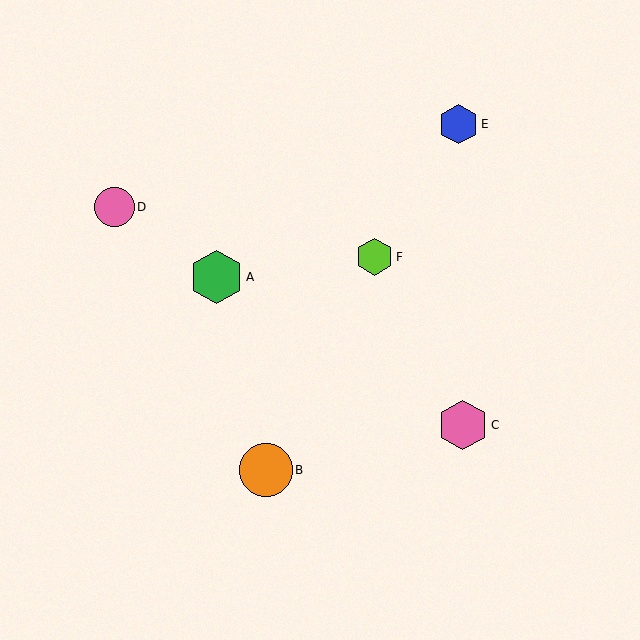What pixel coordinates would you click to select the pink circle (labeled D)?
Click at (115, 207) to select the pink circle D.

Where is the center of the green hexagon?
The center of the green hexagon is at (217, 277).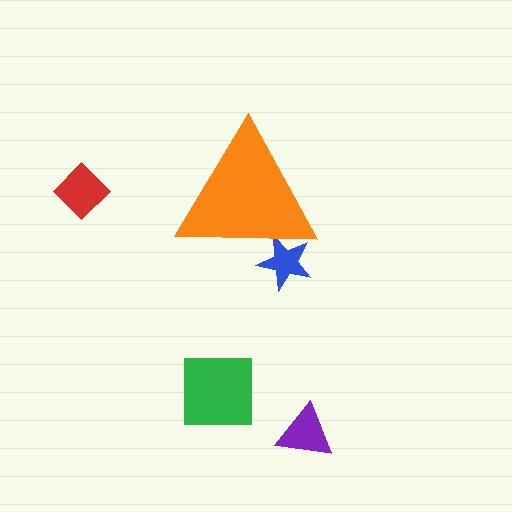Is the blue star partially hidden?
Yes, the blue star is partially hidden behind the orange triangle.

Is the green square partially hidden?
No, the green square is fully visible.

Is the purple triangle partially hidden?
No, the purple triangle is fully visible.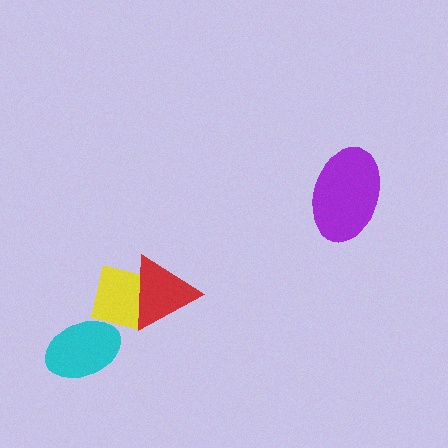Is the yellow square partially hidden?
Yes, it is partially covered by another shape.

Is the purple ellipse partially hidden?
No, no other shape covers it.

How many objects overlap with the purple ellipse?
0 objects overlap with the purple ellipse.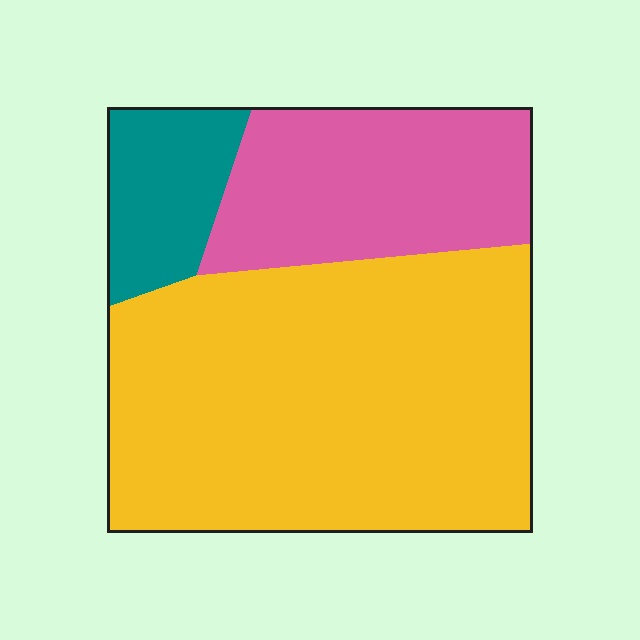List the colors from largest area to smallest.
From largest to smallest: yellow, pink, teal.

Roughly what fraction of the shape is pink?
Pink takes up between a sixth and a third of the shape.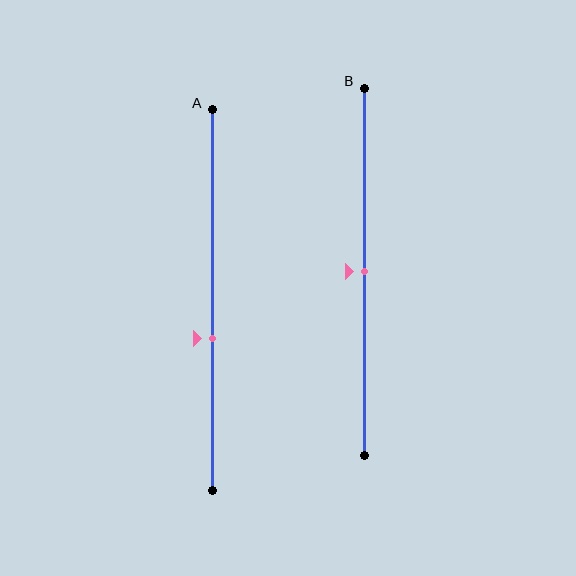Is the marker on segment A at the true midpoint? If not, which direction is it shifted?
No, the marker on segment A is shifted downward by about 10% of the segment length.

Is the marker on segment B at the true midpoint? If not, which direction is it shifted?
Yes, the marker on segment B is at the true midpoint.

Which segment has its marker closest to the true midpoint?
Segment B has its marker closest to the true midpoint.